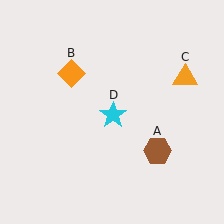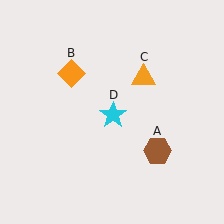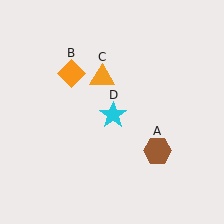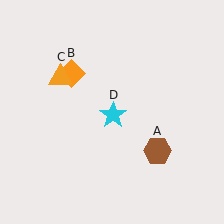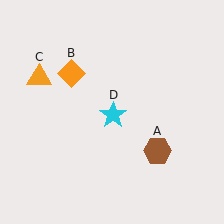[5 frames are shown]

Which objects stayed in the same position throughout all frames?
Brown hexagon (object A) and orange diamond (object B) and cyan star (object D) remained stationary.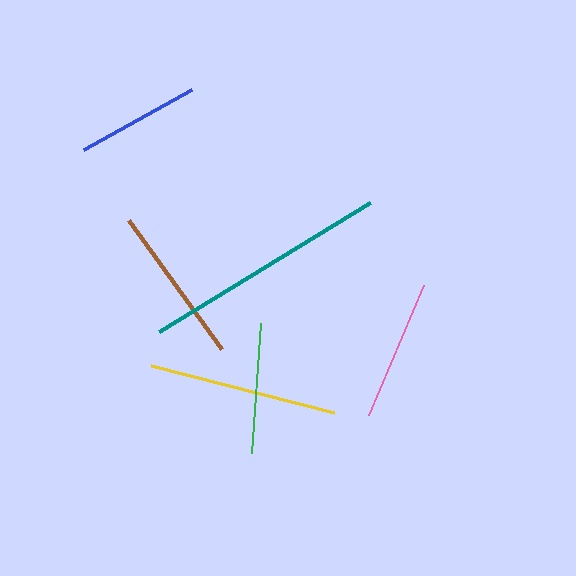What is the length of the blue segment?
The blue segment is approximately 124 pixels long.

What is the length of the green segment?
The green segment is approximately 130 pixels long.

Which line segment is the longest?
The teal line is the longest at approximately 247 pixels.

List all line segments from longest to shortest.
From longest to shortest: teal, yellow, brown, pink, green, blue.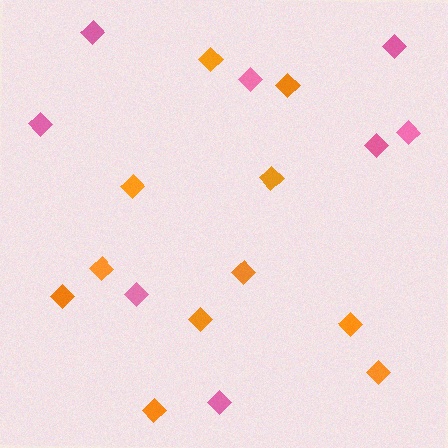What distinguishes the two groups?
There are 2 groups: one group of orange diamonds (11) and one group of pink diamonds (8).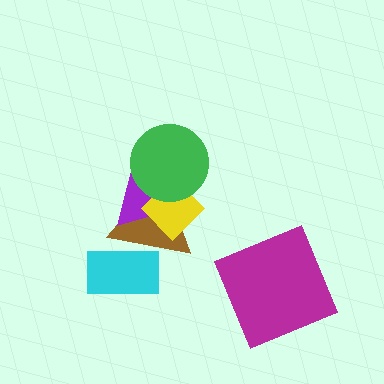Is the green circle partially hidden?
No, no other shape covers it.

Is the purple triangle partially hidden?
Yes, it is partially covered by another shape.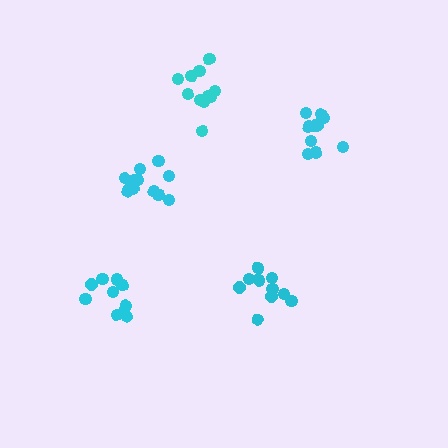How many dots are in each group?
Group 1: 10 dots, Group 2: 11 dots, Group 3: 10 dots, Group 4: 12 dots, Group 5: 14 dots (57 total).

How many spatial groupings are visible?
There are 5 spatial groupings.